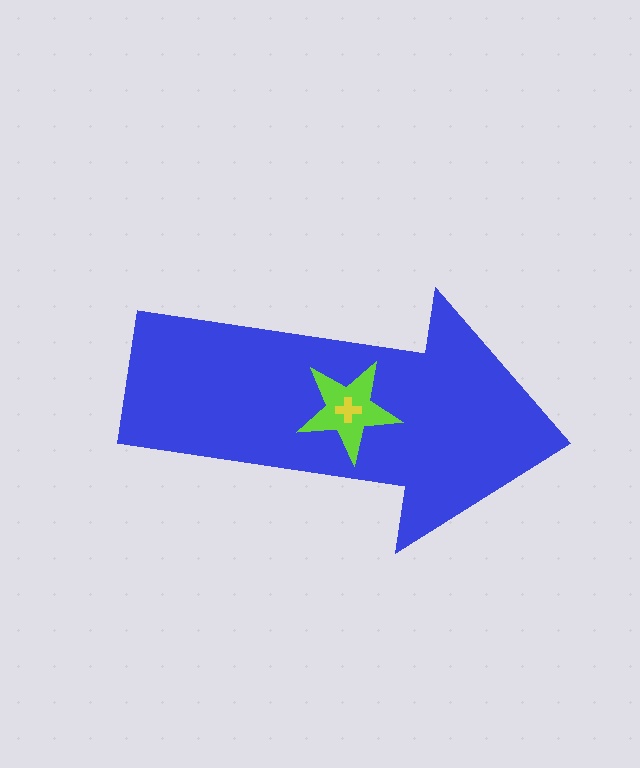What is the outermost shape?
The blue arrow.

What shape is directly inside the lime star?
The yellow cross.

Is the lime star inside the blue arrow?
Yes.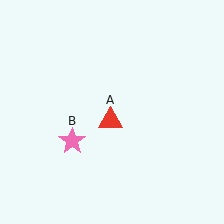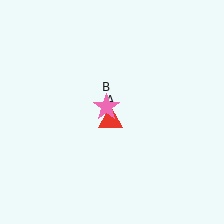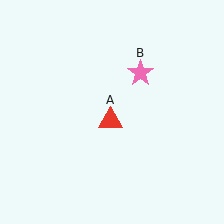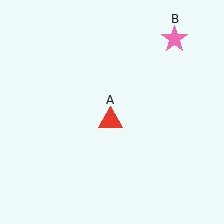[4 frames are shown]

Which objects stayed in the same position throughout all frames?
Red triangle (object A) remained stationary.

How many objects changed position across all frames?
1 object changed position: pink star (object B).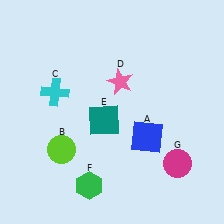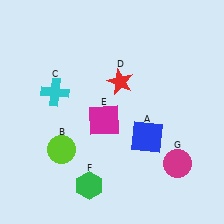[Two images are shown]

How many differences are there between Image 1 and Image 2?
There are 2 differences between the two images.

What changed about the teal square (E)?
In Image 1, E is teal. In Image 2, it changed to magenta.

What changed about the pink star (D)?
In Image 1, D is pink. In Image 2, it changed to red.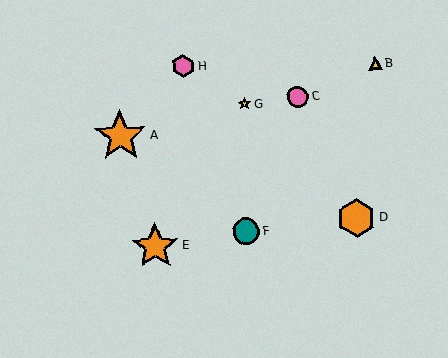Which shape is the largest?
The orange star (labeled A) is the largest.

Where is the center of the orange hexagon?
The center of the orange hexagon is at (356, 218).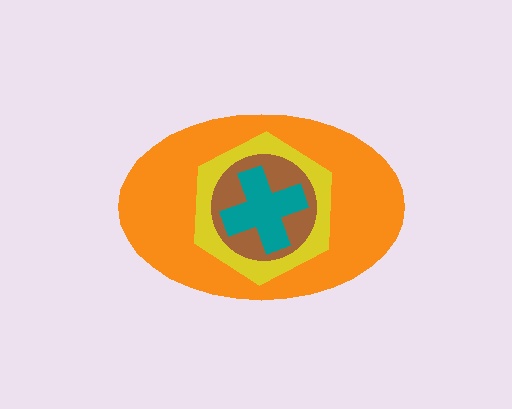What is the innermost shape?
The teal cross.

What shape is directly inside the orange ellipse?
The yellow hexagon.